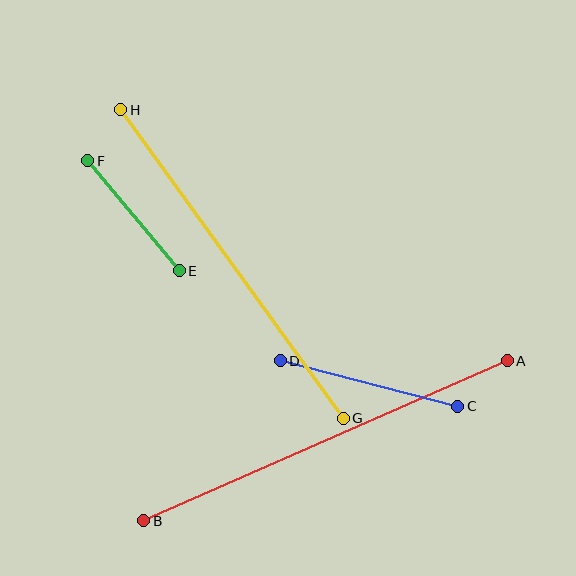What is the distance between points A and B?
The distance is approximately 397 pixels.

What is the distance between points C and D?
The distance is approximately 183 pixels.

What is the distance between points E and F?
The distance is approximately 143 pixels.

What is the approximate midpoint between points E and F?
The midpoint is at approximately (133, 216) pixels.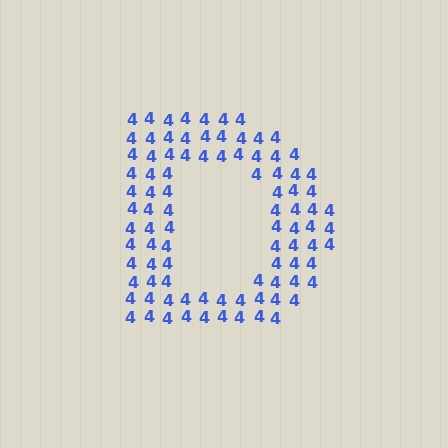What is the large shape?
The large shape is the letter D.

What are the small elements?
The small elements are digit 4's.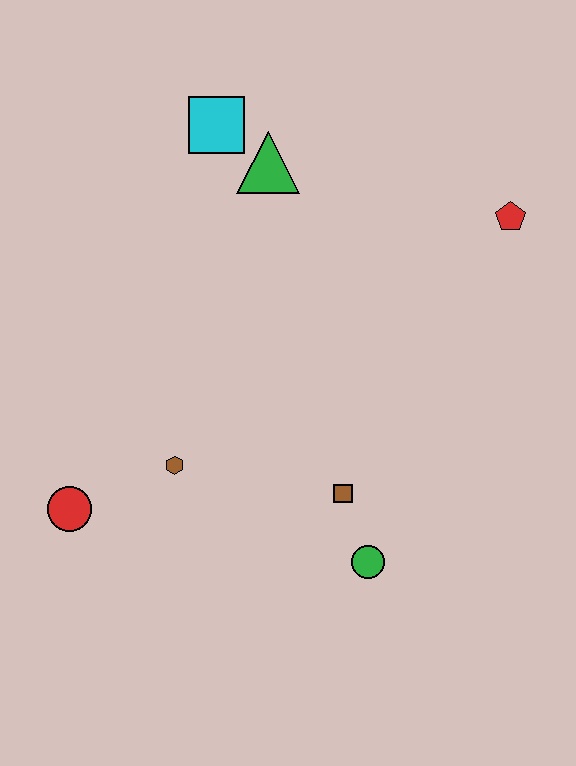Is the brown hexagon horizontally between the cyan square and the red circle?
Yes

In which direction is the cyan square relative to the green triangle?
The cyan square is to the left of the green triangle.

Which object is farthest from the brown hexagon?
The red pentagon is farthest from the brown hexagon.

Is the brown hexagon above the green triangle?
No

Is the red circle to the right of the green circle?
No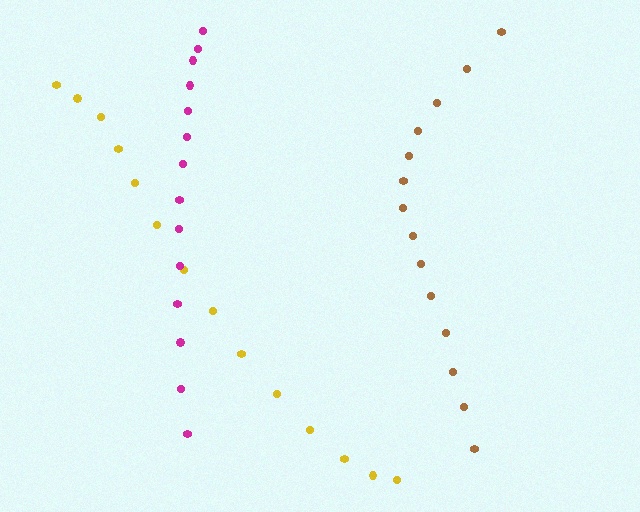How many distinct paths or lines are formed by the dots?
There are 3 distinct paths.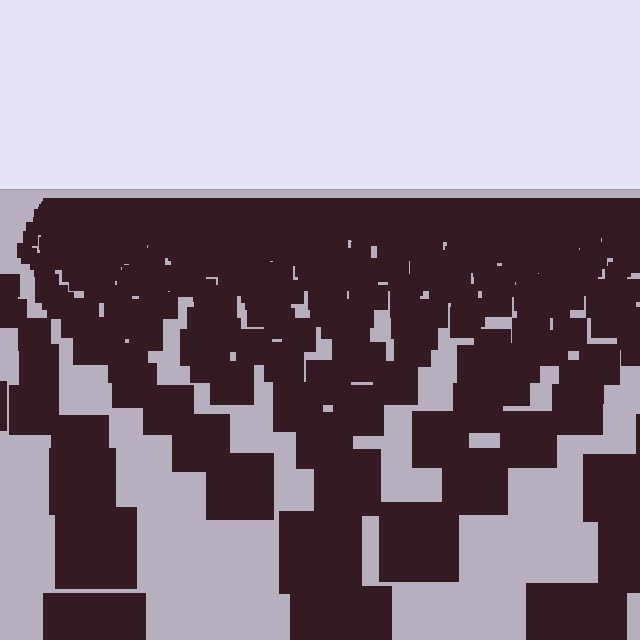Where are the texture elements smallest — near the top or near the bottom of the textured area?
Near the top.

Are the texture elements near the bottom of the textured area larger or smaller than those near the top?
Larger. Near the bottom, elements are closer to the viewer and appear at a bigger on-screen size.